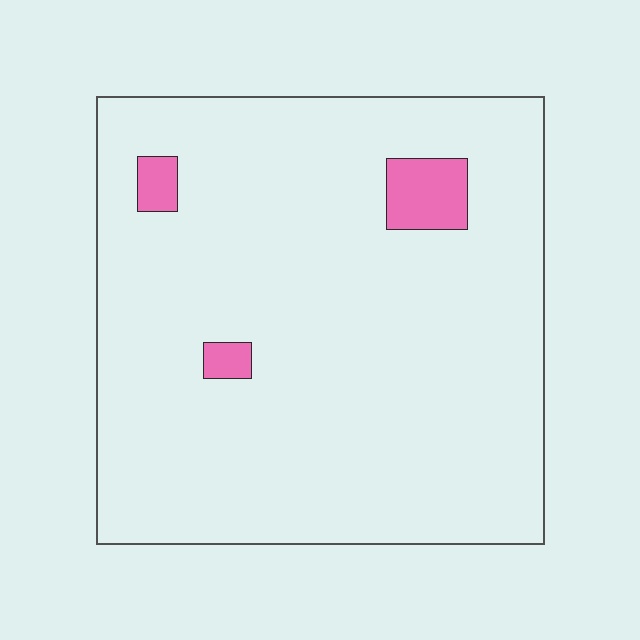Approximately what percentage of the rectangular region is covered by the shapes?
Approximately 5%.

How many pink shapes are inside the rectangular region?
3.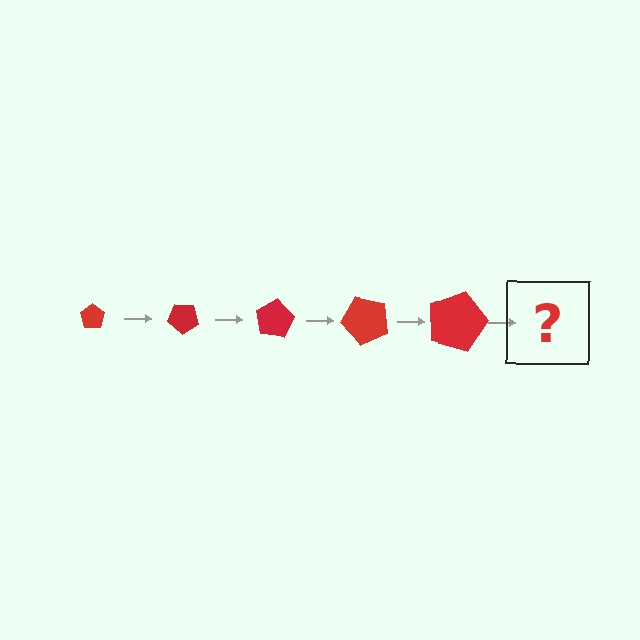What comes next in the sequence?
The next element should be a pentagon, larger than the previous one and rotated 200 degrees from the start.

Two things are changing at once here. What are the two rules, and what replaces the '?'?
The two rules are that the pentagon grows larger each step and it rotates 40 degrees each step. The '?' should be a pentagon, larger than the previous one and rotated 200 degrees from the start.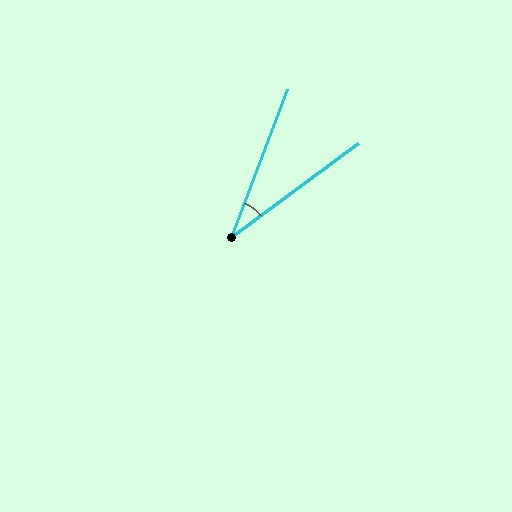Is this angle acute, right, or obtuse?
It is acute.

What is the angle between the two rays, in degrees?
Approximately 33 degrees.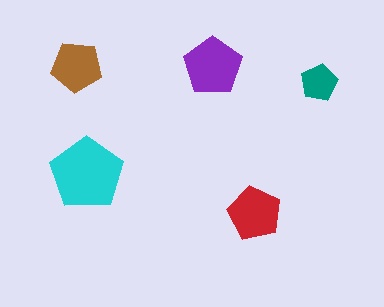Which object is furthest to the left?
The brown pentagon is leftmost.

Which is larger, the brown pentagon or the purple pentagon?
The purple one.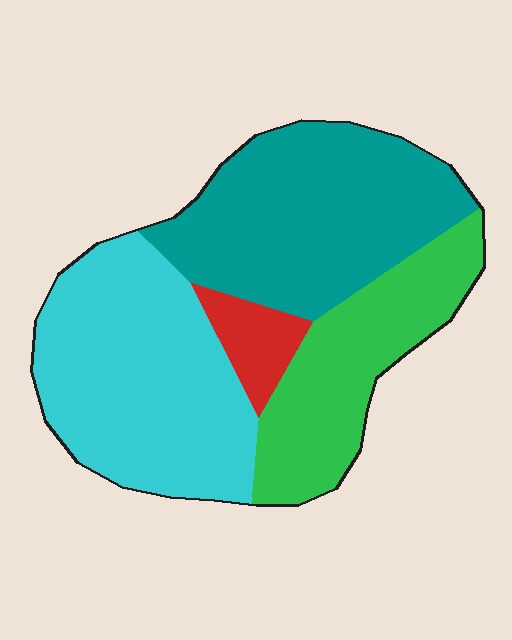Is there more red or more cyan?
Cyan.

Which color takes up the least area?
Red, at roughly 5%.